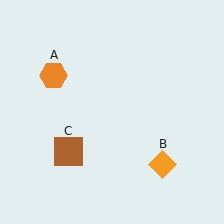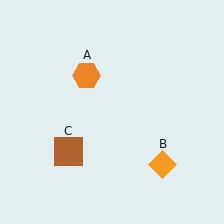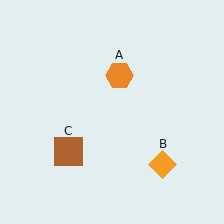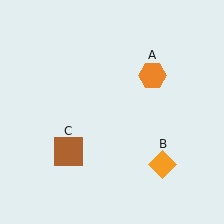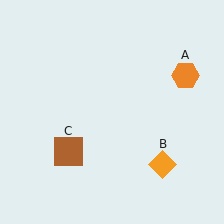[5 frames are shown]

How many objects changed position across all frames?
1 object changed position: orange hexagon (object A).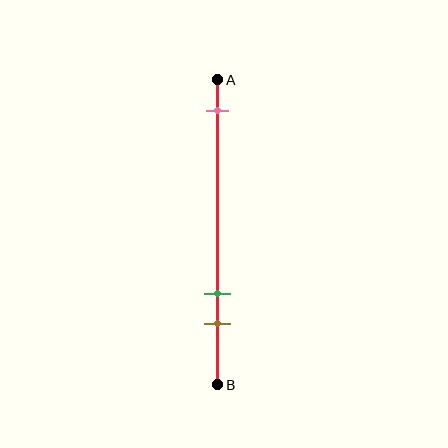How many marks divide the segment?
There are 3 marks dividing the segment.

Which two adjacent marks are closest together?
The green and brown marks are the closest adjacent pair.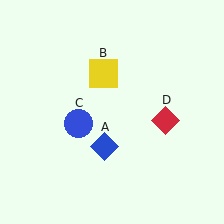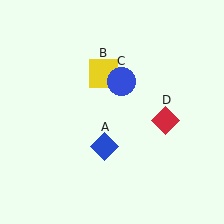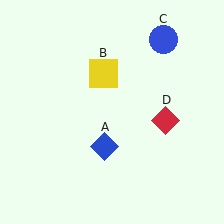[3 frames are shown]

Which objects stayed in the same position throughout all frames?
Blue diamond (object A) and yellow square (object B) and red diamond (object D) remained stationary.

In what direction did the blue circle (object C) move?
The blue circle (object C) moved up and to the right.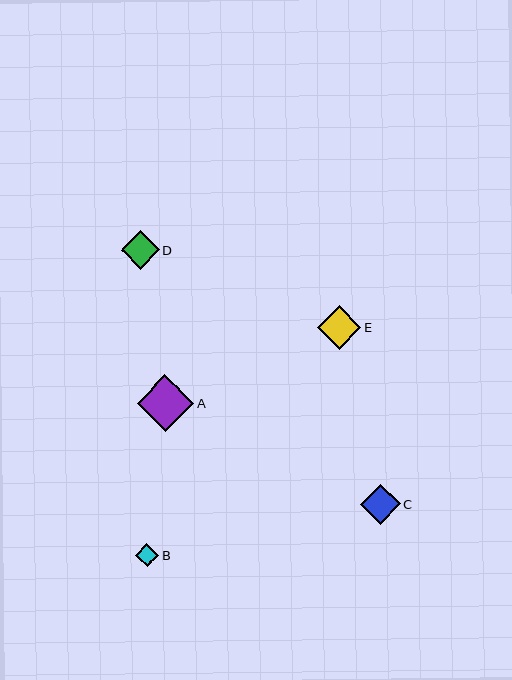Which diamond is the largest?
Diamond A is the largest with a size of approximately 56 pixels.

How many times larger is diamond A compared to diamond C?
Diamond A is approximately 1.4 times the size of diamond C.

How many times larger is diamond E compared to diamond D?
Diamond E is approximately 1.1 times the size of diamond D.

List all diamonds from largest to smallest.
From largest to smallest: A, E, C, D, B.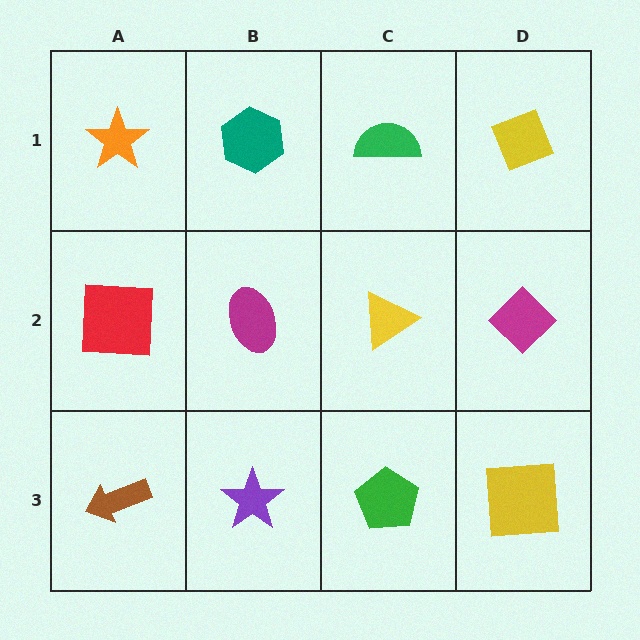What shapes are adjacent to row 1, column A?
A red square (row 2, column A), a teal hexagon (row 1, column B).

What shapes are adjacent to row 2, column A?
An orange star (row 1, column A), a brown arrow (row 3, column A), a magenta ellipse (row 2, column B).